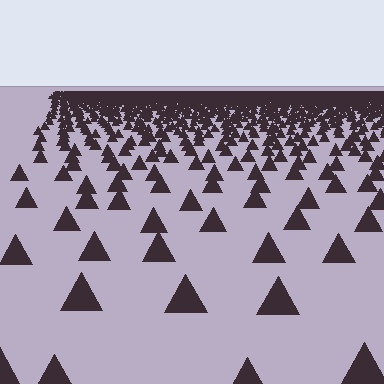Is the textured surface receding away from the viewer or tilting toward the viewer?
The surface is receding away from the viewer. Texture elements get smaller and denser toward the top.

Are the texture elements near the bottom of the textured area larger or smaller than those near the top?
Larger. Near the bottom, elements are closer to the viewer and appear at a bigger on-screen size.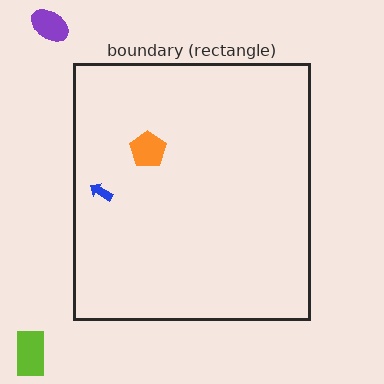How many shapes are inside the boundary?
2 inside, 2 outside.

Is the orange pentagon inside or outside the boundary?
Inside.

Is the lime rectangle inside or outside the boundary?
Outside.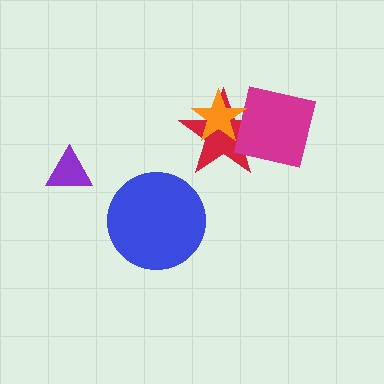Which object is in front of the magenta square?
The orange star is in front of the magenta square.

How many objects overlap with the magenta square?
2 objects overlap with the magenta square.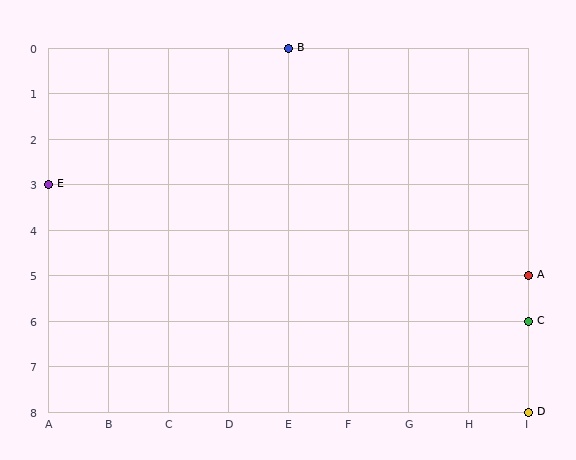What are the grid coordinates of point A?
Point A is at grid coordinates (I, 5).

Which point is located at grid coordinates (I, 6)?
Point C is at (I, 6).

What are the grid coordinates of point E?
Point E is at grid coordinates (A, 3).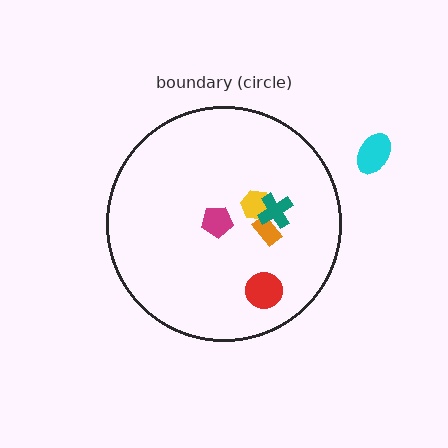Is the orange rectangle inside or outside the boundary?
Inside.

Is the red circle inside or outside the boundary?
Inside.